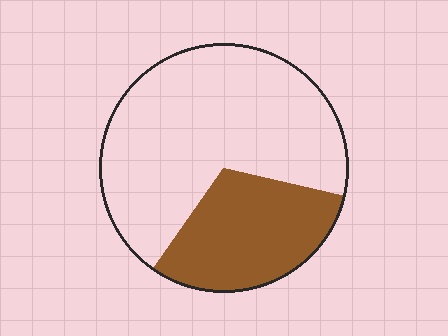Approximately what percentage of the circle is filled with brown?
Approximately 30%.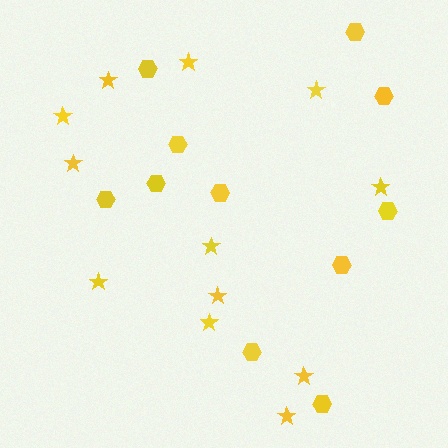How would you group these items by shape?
There are 2 groups: one group of stars (12) and one group of hexagons (11).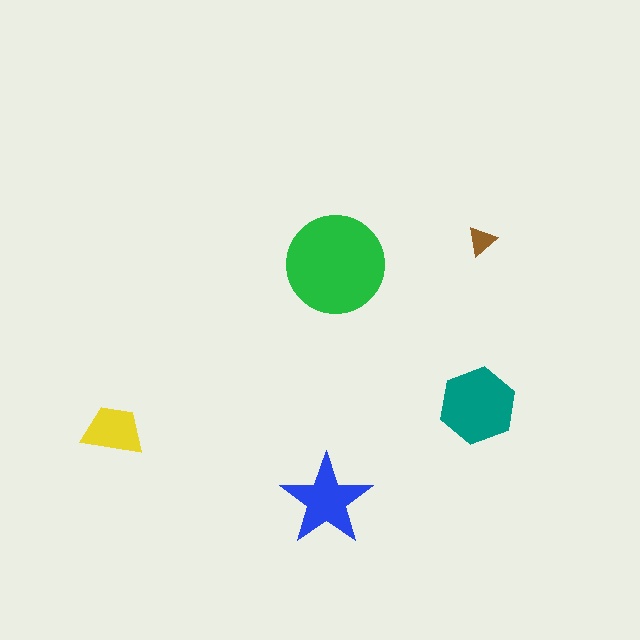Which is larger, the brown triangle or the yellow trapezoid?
The yellow trapezoid.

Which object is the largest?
The green circle.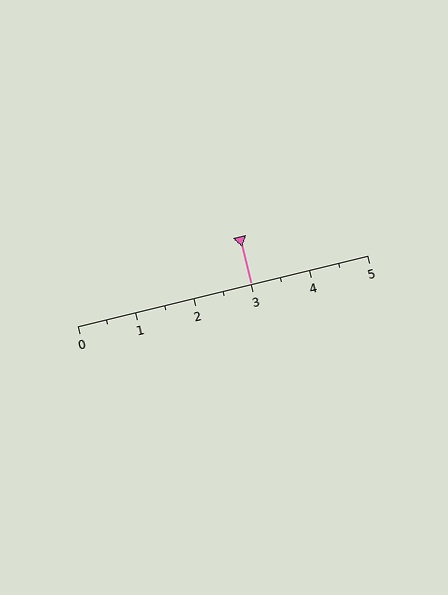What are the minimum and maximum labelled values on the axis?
The axis runs from 0 to 5.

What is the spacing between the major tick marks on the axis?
The major ticks are spaced 1 apart.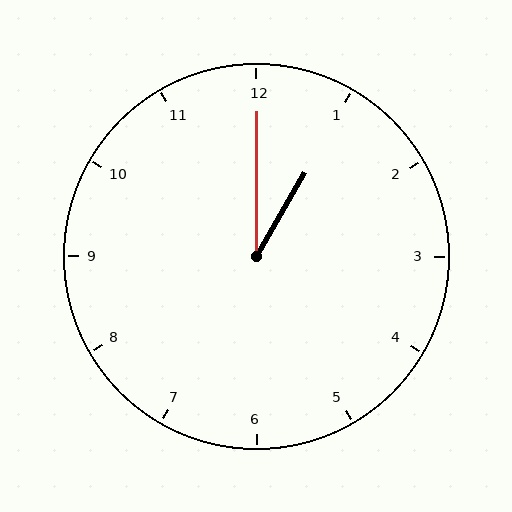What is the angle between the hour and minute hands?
Approximately 30 degrees.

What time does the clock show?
1:00.